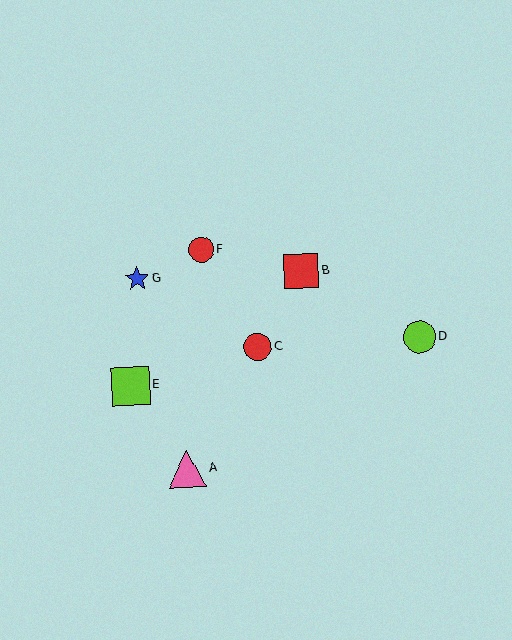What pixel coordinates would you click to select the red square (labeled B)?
Click at (301, 271) to select the red square B.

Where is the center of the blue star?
The center of the blue star is at (137, 279).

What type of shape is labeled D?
Shape D is a lime circle.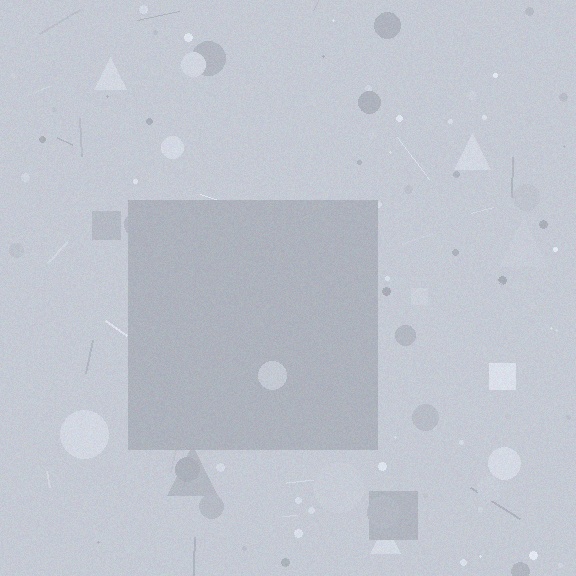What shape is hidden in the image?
A square is hidden in the image.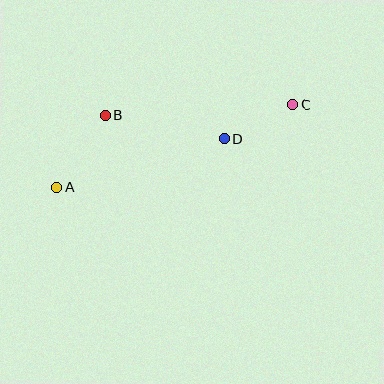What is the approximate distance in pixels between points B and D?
The distance between B and D is approximately 122 pixels.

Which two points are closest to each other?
Points C and D are closest to each other.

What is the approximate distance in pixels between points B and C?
The distance between B and C is approximately 188 pixels.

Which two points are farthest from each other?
Points A and C are farthest from each other.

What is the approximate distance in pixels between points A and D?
The distance between A and D is approximately 175 pixels.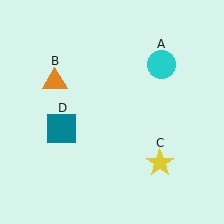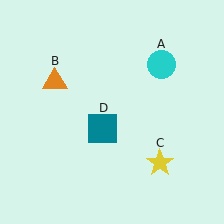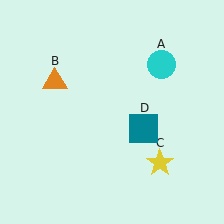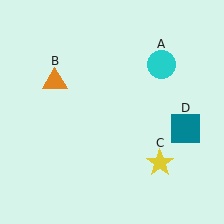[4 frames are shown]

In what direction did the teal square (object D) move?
The teal square (object D) moved right.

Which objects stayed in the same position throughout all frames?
Cyan circle (object A) and orange triangle (object B) and yellow star (object C) remained stationary.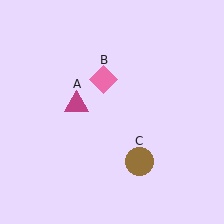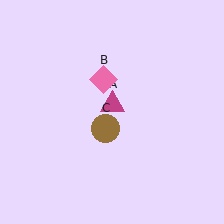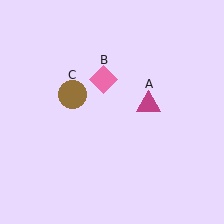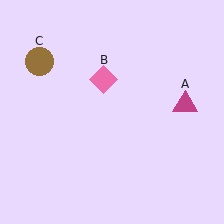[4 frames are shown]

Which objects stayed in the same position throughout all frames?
Pink diamond (object B) remained stationary.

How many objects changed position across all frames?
2 objects changed position: magenta triangle (object A), brown circle (object C).